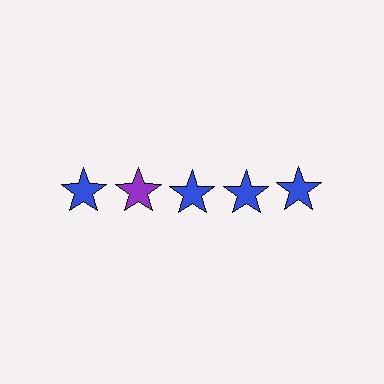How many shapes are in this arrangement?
There are 5 shapes arranged in a grid pattern.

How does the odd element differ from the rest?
It has a different color: purple instead of blue.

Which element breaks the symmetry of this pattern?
The purple star in the top row, second from left column breaks the symmetry. All other shapes are blue stars.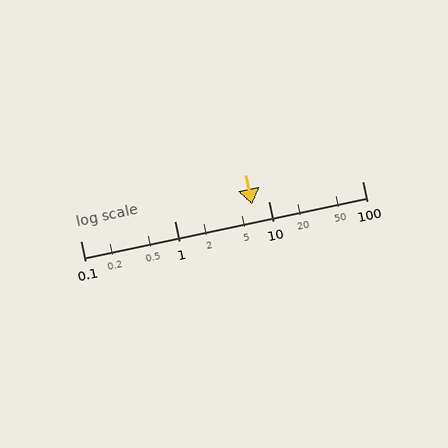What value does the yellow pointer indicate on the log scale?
The pointer indicates approximately 6.8.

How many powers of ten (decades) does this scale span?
The scale spans 3 decades, from 0.1 to 100.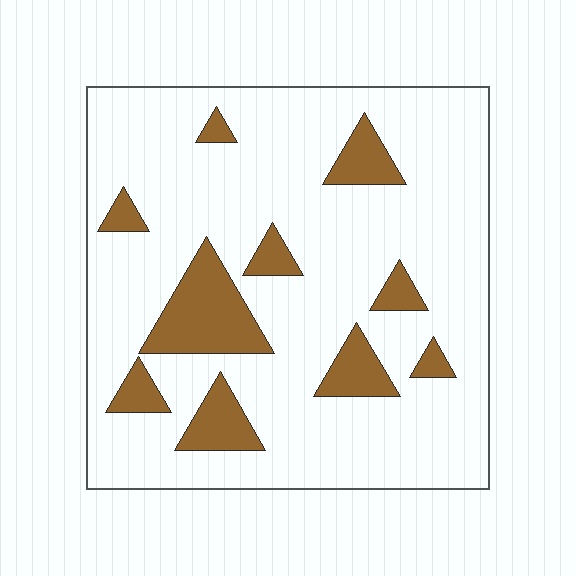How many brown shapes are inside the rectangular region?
10.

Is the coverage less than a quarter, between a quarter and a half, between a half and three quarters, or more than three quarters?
Less than a quarter.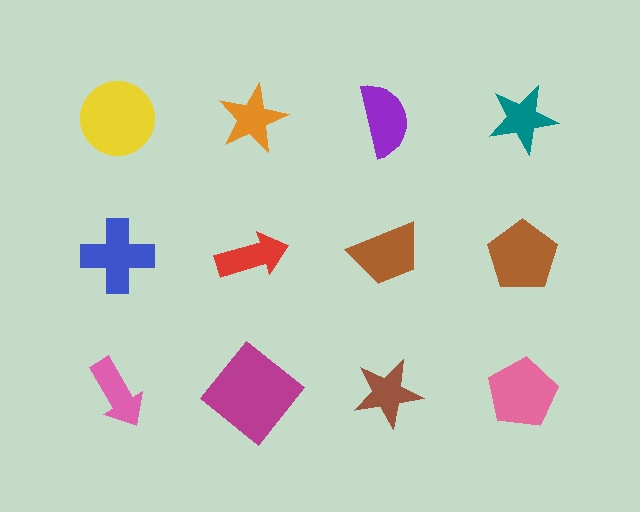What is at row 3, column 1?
A pink arrow.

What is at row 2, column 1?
A blue cross.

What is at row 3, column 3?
A brown star.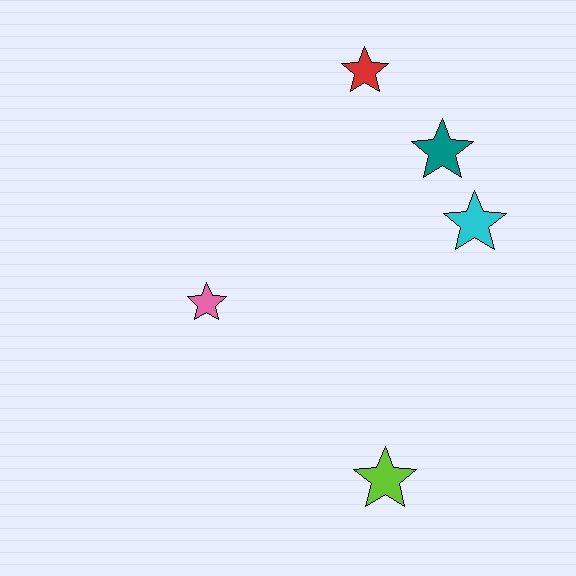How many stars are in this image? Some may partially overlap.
There are 5 stars.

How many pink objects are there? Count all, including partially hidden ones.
There is 1 pink object.